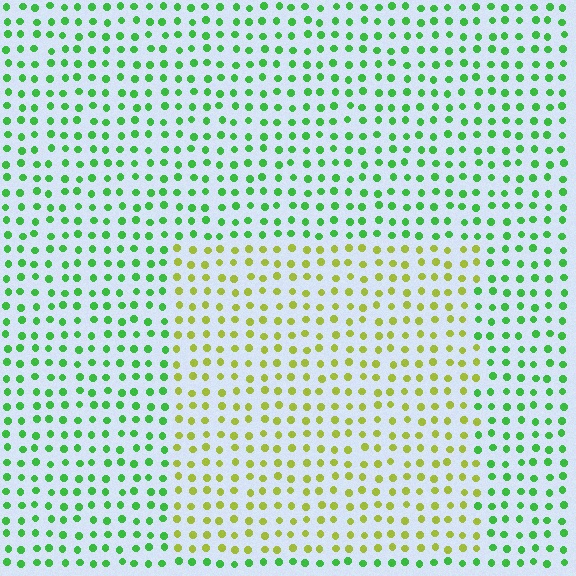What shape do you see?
I see a rectangle.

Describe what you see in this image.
The image is filled with small green elements in a uniform arrangement. A rectangle-shaped region is visible where the elements are tinted to a slightly different hue, forming a subtle color boundary.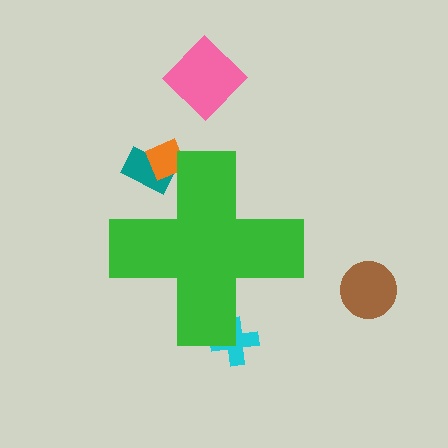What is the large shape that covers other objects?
A green cross.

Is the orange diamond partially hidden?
Yes, the orange diamond is partially hidden behind the green cross.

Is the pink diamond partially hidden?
No, the pink diamond is fully visible.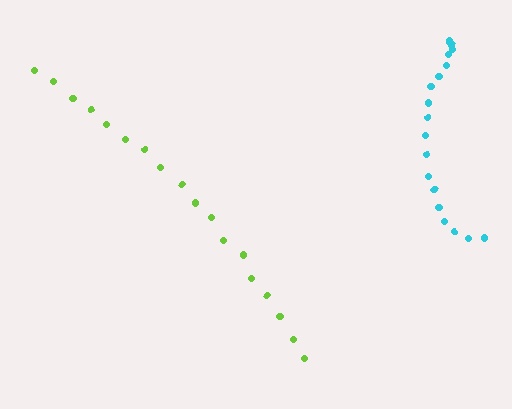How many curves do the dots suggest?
There are 2 distinct paths.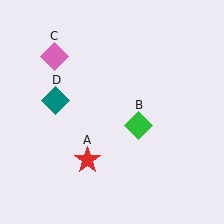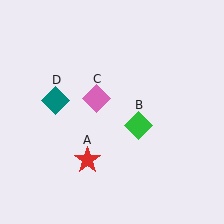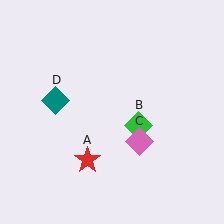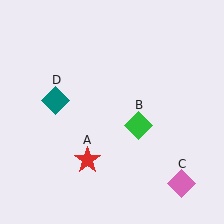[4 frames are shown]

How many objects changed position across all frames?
1 object changed position: pink diamond (object C).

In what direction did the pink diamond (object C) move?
The pink diamond (object C) moved down and to the right.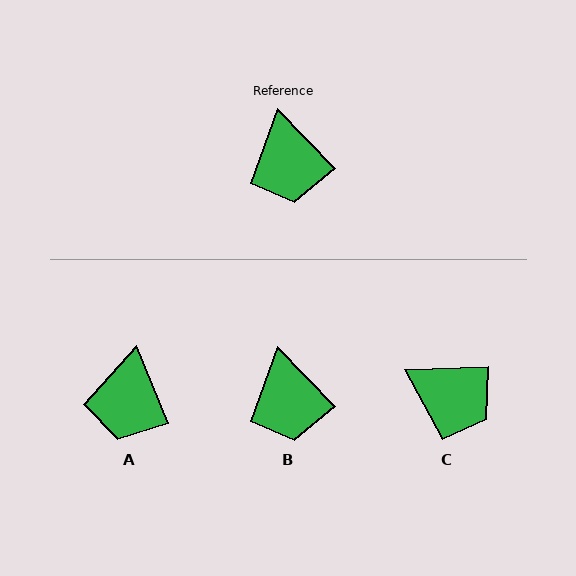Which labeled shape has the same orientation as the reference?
B.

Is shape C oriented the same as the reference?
No, it is off by about 48 degrees.